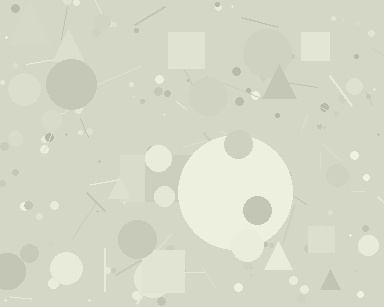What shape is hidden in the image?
A circle is hidden in the image.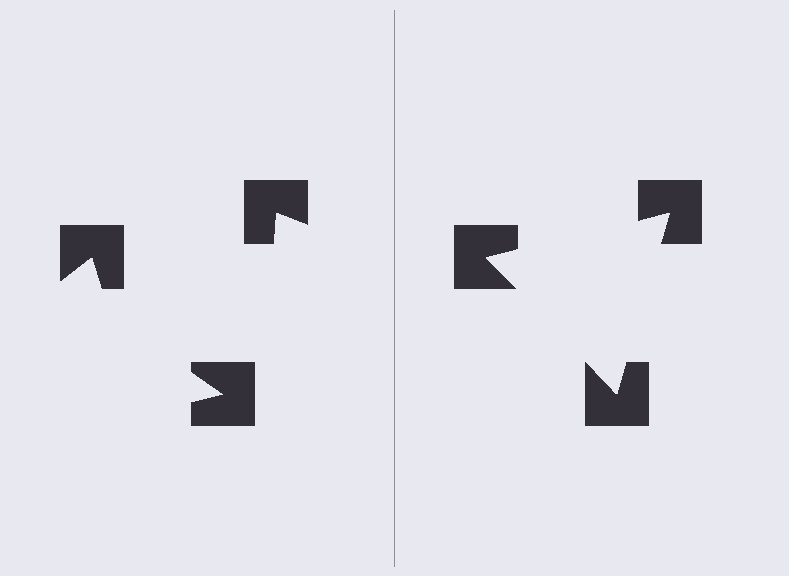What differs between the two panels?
The notched squares are positioned identically on both sides; only the wedge orientations differ. On the right they align to a triangle; on the left they are misaligned.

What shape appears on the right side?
An illusory triangle.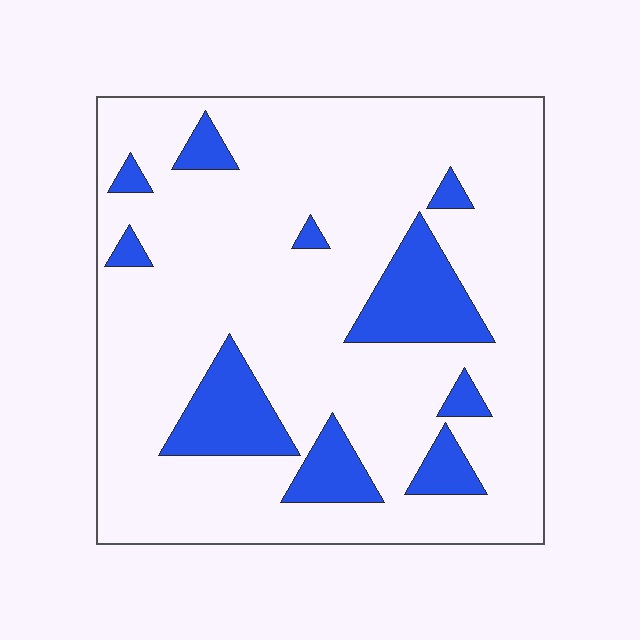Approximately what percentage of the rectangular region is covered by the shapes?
Approximately 15%.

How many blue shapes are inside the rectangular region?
10.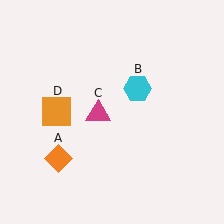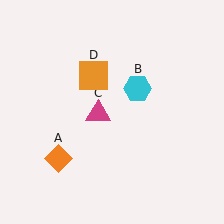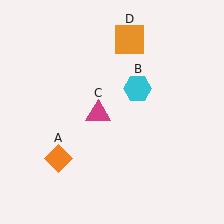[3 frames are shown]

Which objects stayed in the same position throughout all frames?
Orange diamond (object A) and cyan hexagon (object B) and magenta triangle (object C) remained stationary.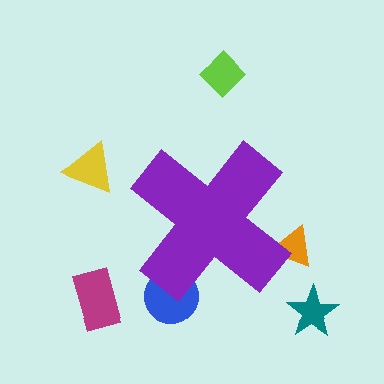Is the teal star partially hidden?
No, the teal star is fully visible.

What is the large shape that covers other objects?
A purple cross.